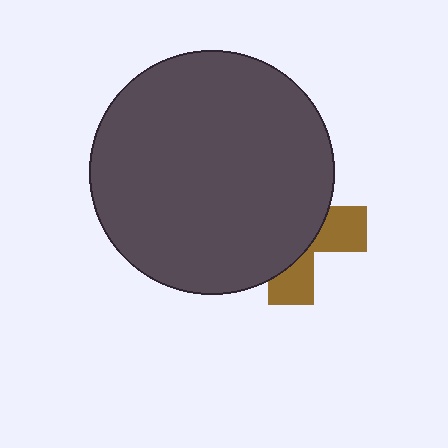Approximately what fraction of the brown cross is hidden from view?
Roughly 66% of the brown cross is hidden behind the dark gray circle.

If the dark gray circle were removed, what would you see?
You would see the complete brown cross.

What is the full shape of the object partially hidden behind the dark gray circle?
The partially hidden object is a brown cross.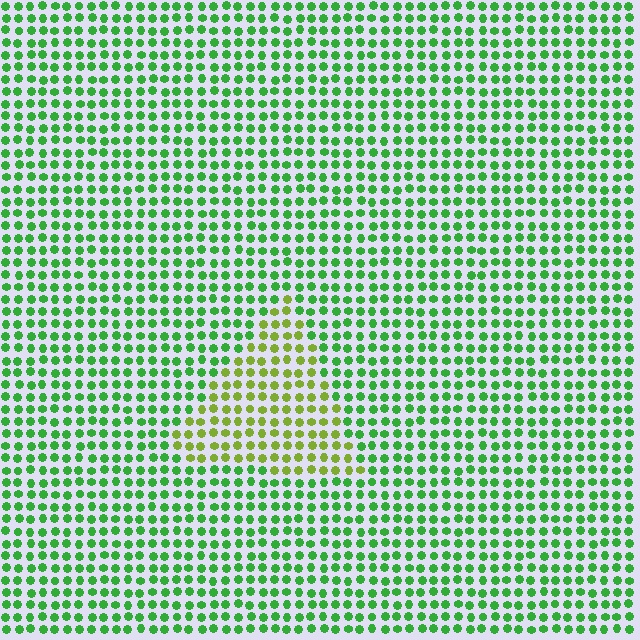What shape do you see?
I see a triangle.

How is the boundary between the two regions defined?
The boundary is defined purely by a slight shift in hue (about 41 degrees). Spacing, size, and orientation are identical on both sides.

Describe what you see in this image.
The image is filled with small green elements in a uniform arrangement. A triangle-shaped region is visible where the elements are tinted to a slightly different hue, forming a subtle color boundary.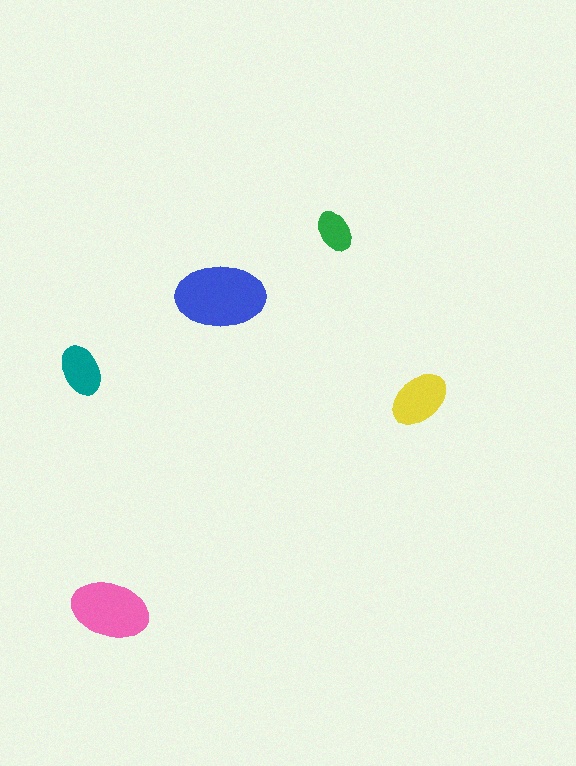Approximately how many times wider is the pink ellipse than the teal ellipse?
About 1.5 times wider.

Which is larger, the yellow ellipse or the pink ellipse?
The pink one.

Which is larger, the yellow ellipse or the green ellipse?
The yellow one.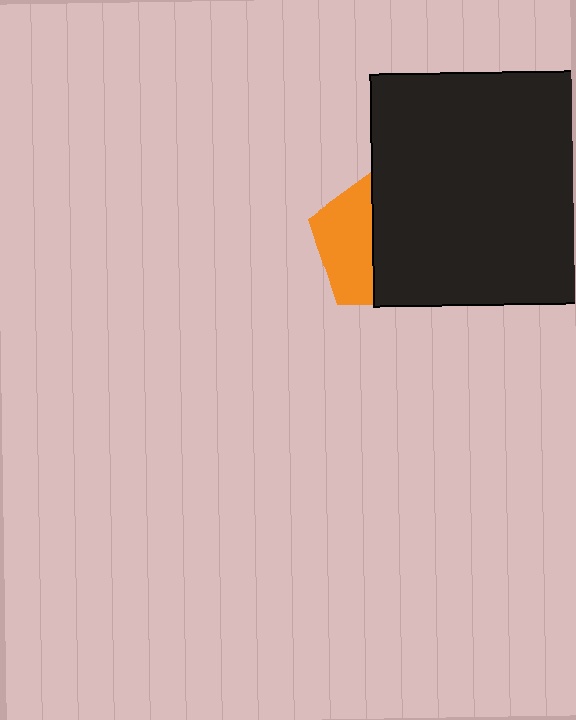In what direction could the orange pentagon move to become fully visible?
The orange pentagon could move left. That would shift it out from behind the black rectangle entirely.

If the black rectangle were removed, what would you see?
You would see the complete orange pentagon.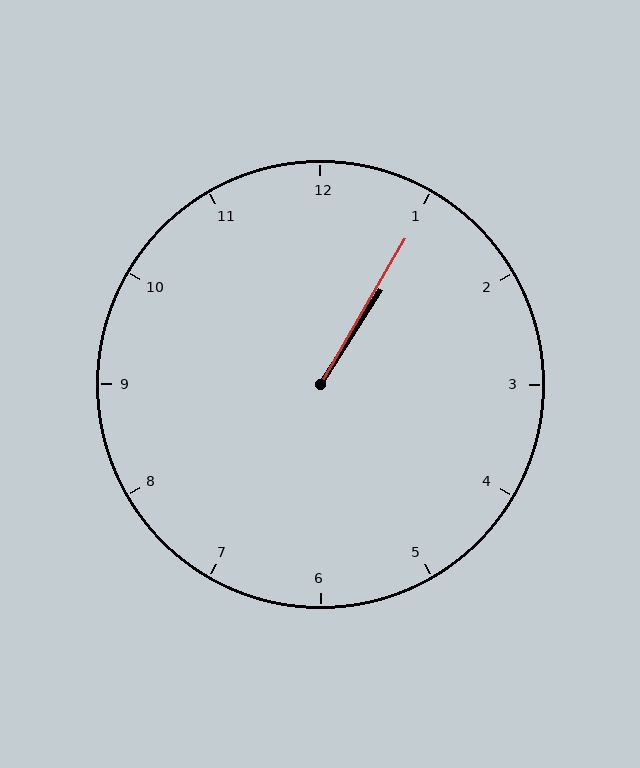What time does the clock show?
1:05.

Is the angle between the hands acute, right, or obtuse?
It is acute.